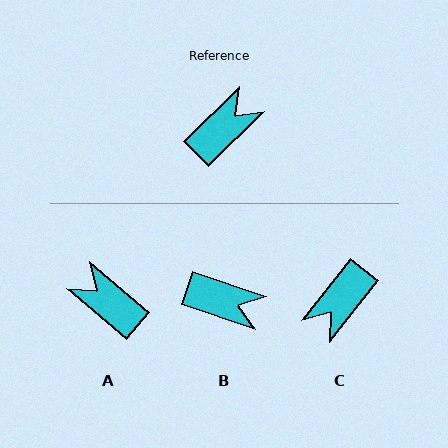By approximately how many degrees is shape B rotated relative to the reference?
Approximately 63 degrees clockwise.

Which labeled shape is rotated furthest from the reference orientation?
C, about 172 degrees away.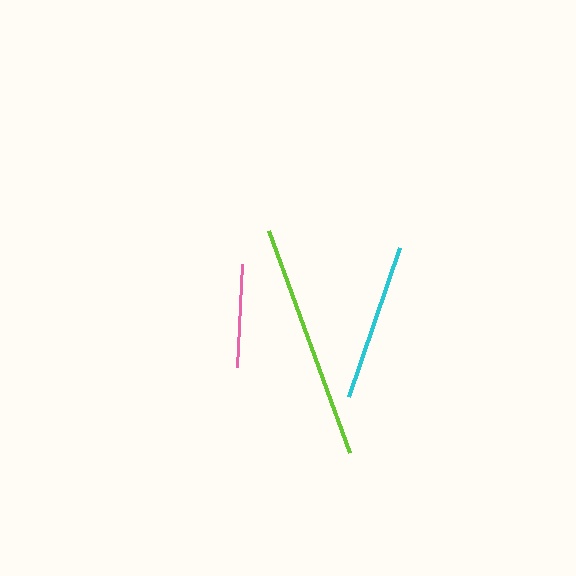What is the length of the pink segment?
The pink segment is approximately 104 pixels long.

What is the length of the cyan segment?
The cyan segment is approximately 157 pixels long.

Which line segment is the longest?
The lime line is the longest at approximately 235 pixels.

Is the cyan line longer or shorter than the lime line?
The lime line is longer than the cyan line.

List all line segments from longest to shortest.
From longest to shortest: lime, cyan, pink.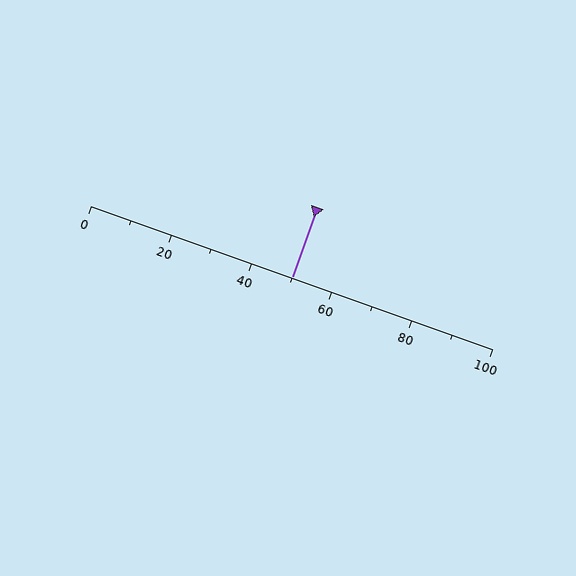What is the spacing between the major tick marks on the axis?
The major ticks are spaced 20 apart.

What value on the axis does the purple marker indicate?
The marker indicates approximately 50.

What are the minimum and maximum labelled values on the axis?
The axis runs from 0 to 100.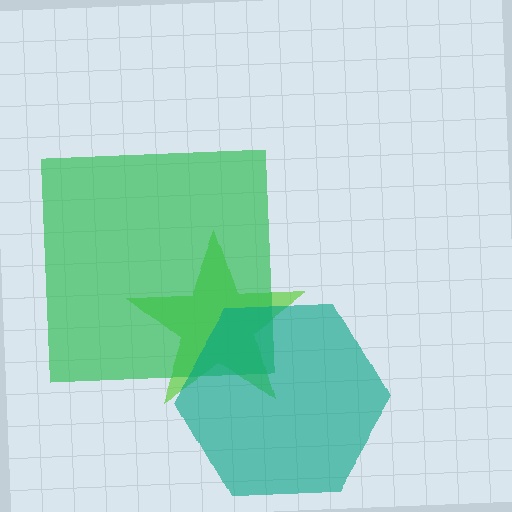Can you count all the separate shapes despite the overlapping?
Yes, there are 3 separate shapes.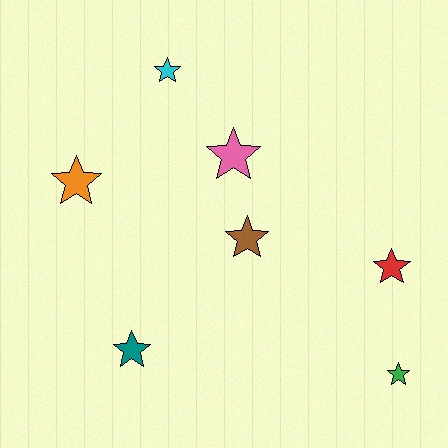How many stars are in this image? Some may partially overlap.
There are 7 stars.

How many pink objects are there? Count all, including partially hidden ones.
There is 1 pink object.